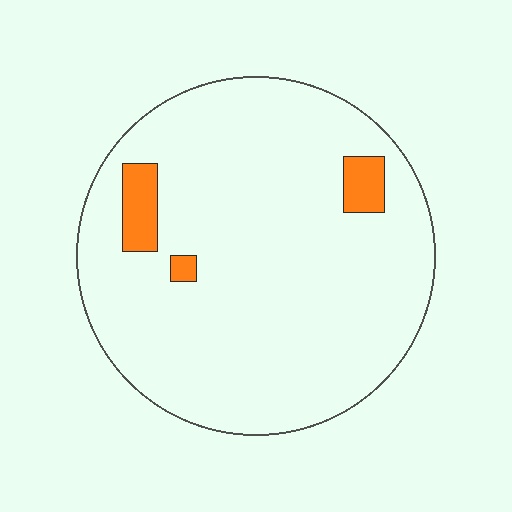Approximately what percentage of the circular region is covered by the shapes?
Approximately 5%.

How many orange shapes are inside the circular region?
3.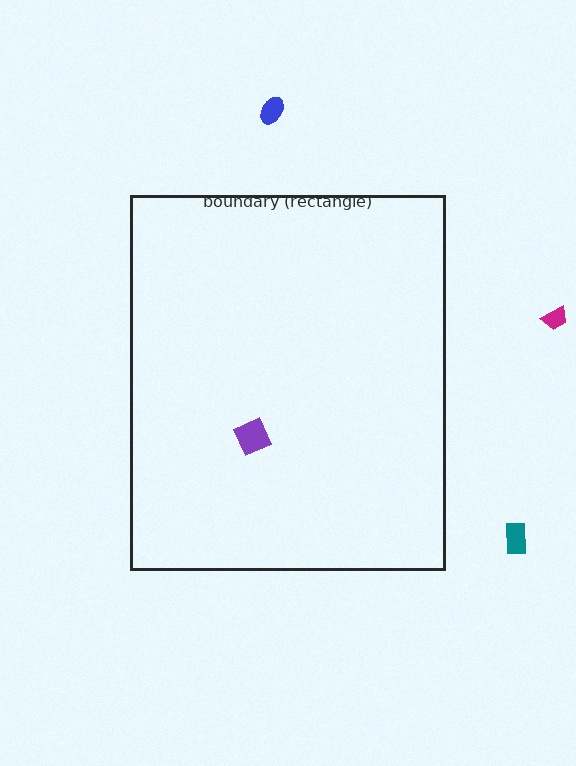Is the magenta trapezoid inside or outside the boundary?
Outside.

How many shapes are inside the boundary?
1 inside, 3 outside.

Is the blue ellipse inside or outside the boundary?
Outside.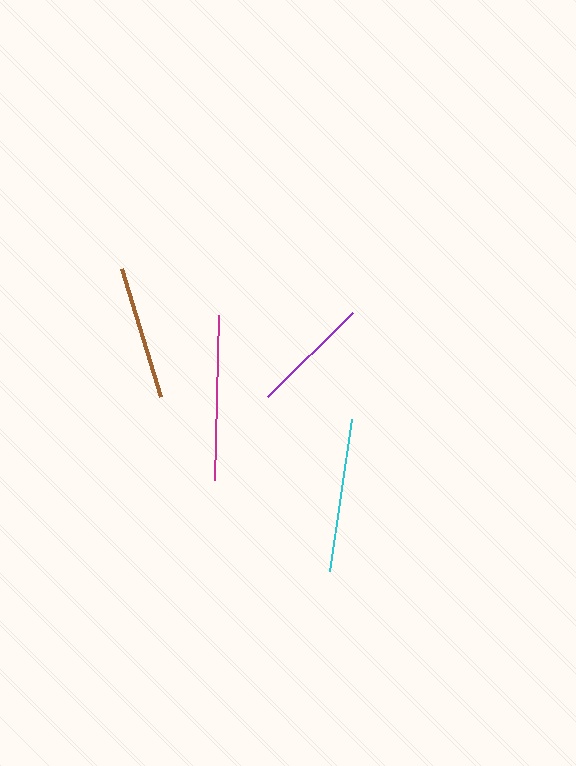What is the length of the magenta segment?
The magenta segment is approximately 165 pixels long.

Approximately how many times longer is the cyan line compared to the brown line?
The cyan line is approximately 1.1 times the length of the brown line.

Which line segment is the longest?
The magenta line is the longest at approximately 165 pixels.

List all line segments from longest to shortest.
From longest to shortest: magenta, cyan, brown, purple.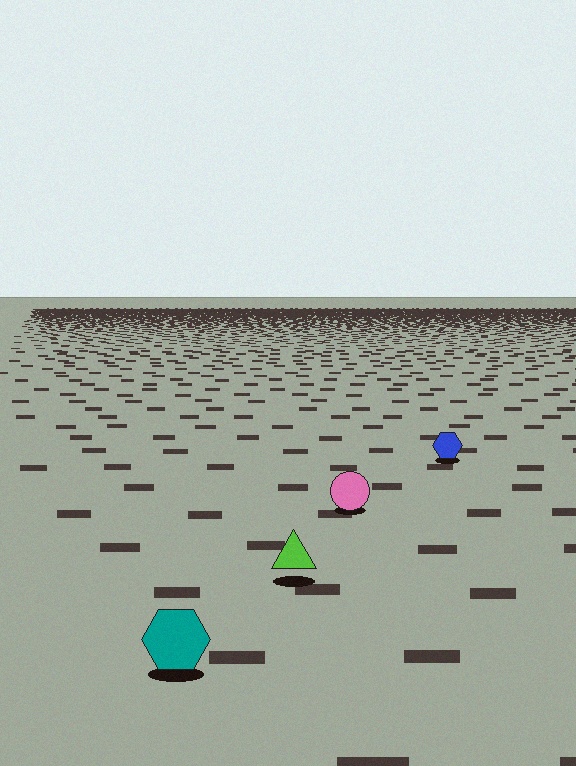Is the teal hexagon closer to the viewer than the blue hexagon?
Yes. The teal hexagon is closer — you can tell from the texture gradient: the ground texture is coarser near it.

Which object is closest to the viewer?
The teal hexagon is closest. The texture marks near it are larger and more spread out.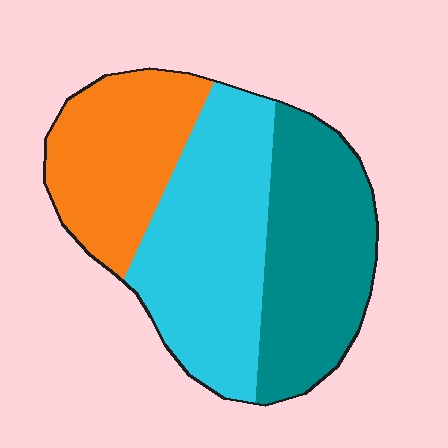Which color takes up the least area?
Orange, at roughly 25%.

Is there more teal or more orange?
Teal.